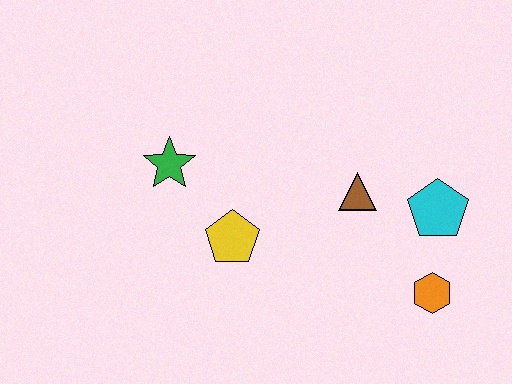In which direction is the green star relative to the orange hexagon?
The green star is to the left of the orange hexagon.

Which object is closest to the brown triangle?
The cyan pentagon is closest to the brown triangle.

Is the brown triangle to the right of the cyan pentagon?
No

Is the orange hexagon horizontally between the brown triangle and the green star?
No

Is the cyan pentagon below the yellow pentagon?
No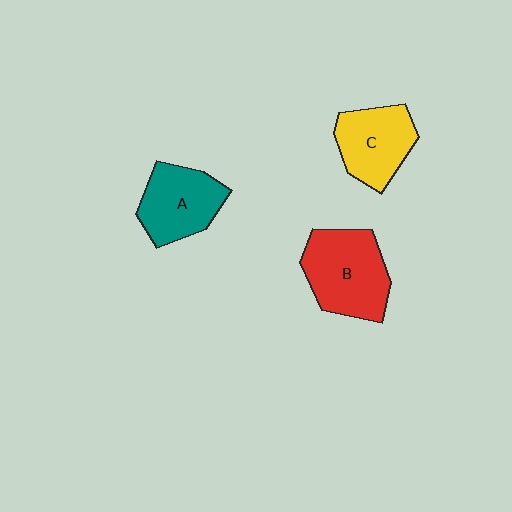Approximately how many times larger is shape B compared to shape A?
Approximately 1.2 times.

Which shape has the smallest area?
Shape C (yellow).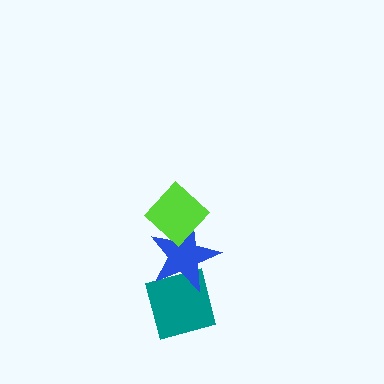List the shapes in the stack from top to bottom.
From top to bottom: the lime diamond, the blue star, the teal square.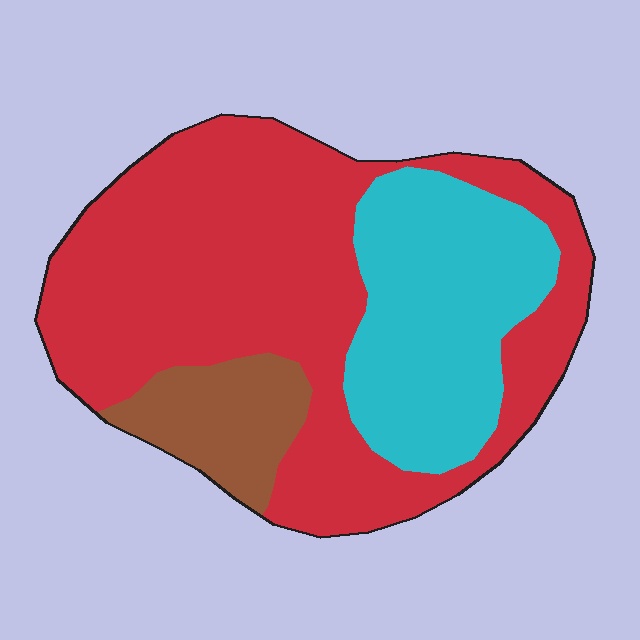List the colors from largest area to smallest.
From largest to smallest: red, cyan, brown.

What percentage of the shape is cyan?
Cyan covers 28% of the shape.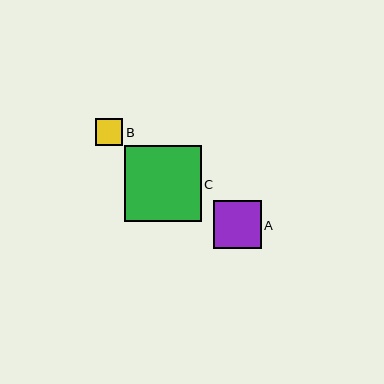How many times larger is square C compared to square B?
Square C is approximately 2.8 times the size of square B.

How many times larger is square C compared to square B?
Square C is approximately 2.8 times the size of square B.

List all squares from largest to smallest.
From largest to smallest: C, A, B.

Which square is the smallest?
Square B is the smallest with a size of approximately 27 pixels.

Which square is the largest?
Square C is the largest with a size of approximately 77 pixels.